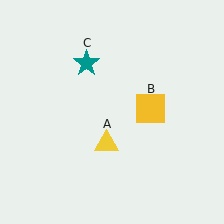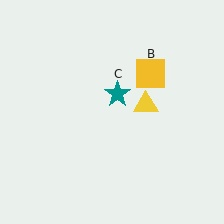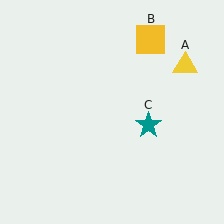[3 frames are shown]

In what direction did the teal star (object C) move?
The teal star (object C) moved down and to the right.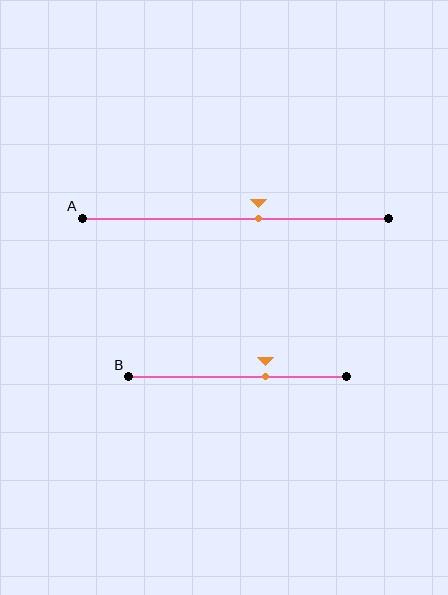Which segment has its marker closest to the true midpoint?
Segment A has its marker closest to the true midpoint.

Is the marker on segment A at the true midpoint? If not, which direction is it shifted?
No, the marker on segment A is shifted to the right by about 8% of the segment length.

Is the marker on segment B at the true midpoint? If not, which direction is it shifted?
No, the marker on segment B is shifted to the right by about 13% of the segment length.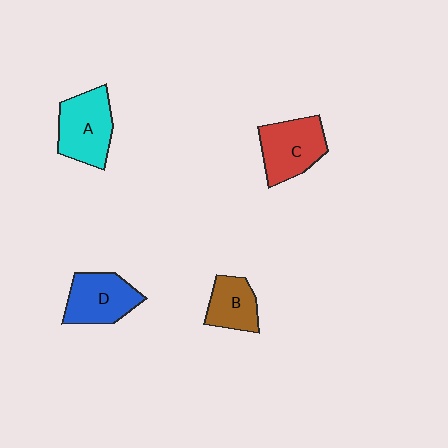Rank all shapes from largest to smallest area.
From largest to smallest: A (cyan), C (red), D (blue), B (brown).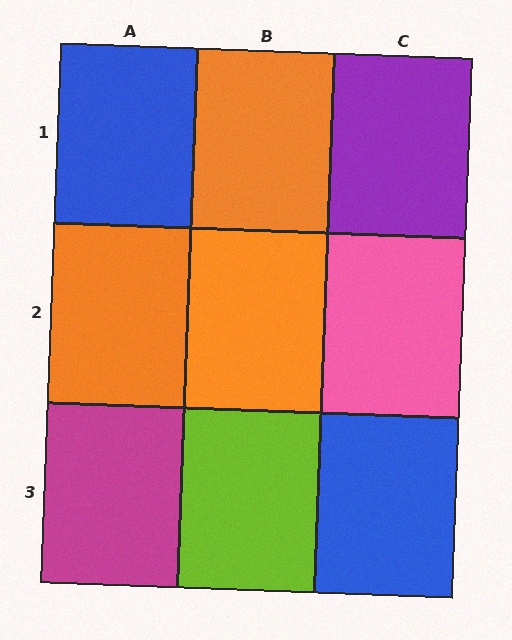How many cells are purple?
1 cell is purple.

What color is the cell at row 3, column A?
Magenta.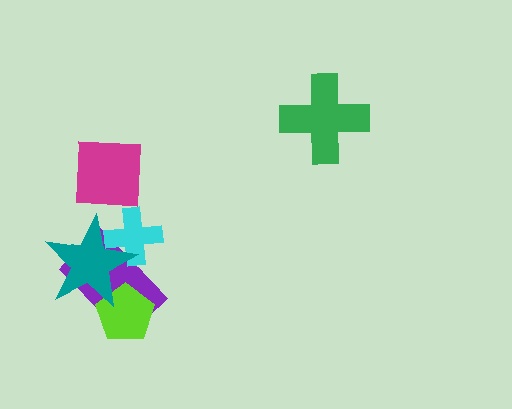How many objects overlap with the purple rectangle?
3 objects overlap with the purple rectangle.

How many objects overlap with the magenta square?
0 objects overlap with the magenta square.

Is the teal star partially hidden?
No, no other shape covers it.